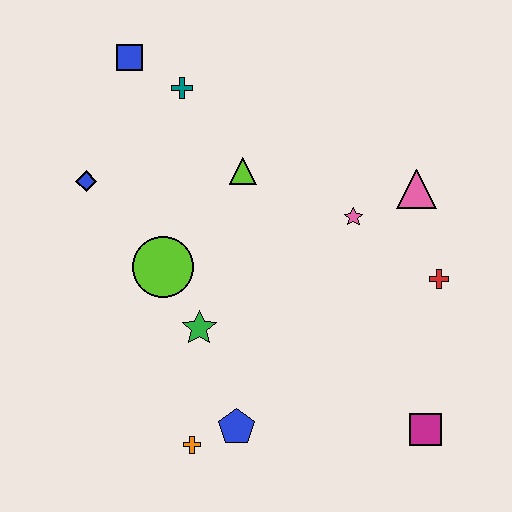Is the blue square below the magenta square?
No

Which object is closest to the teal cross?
The blue square is closest to the teal cross.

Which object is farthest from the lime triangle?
The magenta square is farthest from the lime triangle.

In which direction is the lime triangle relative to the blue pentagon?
The lime triangle is above the blue pentagon.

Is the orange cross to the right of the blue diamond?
Yes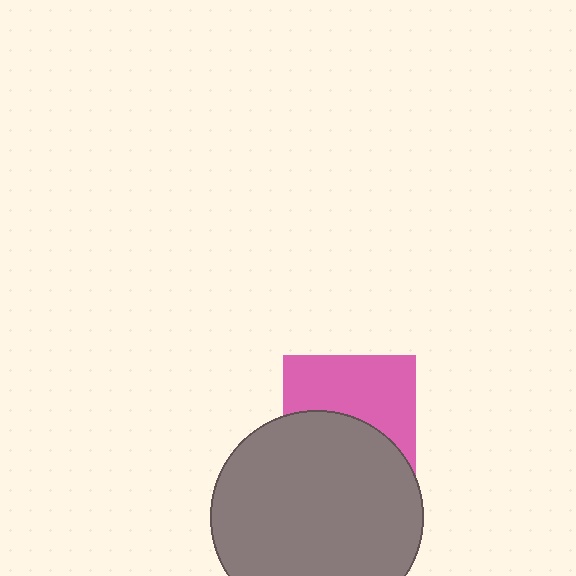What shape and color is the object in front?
The object in front is a gray circle.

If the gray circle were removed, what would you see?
You would see the complete pink square.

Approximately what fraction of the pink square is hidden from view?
Roughly 48% of the pink square is hidden behind the gray circle.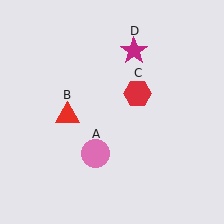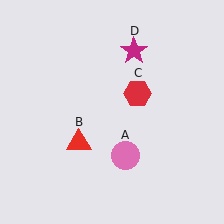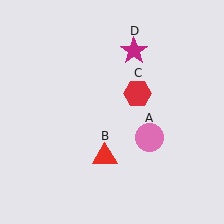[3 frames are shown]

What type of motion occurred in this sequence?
The pink circle (object A), red triangle (object B) rotated counterclockwise around the center of the scene.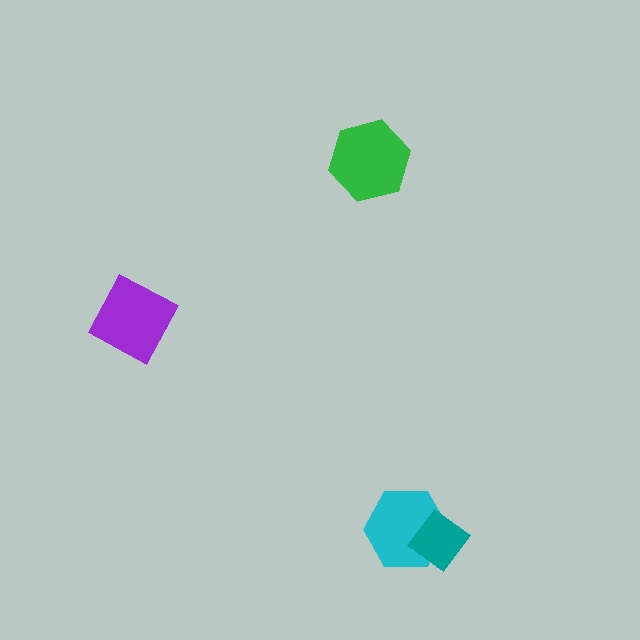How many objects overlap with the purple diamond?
0 objects overlap with the purple diamond.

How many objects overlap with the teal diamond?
1 object overlaps with the teal diamond.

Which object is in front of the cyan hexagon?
The teal diamond is in front of the cyan hexagon.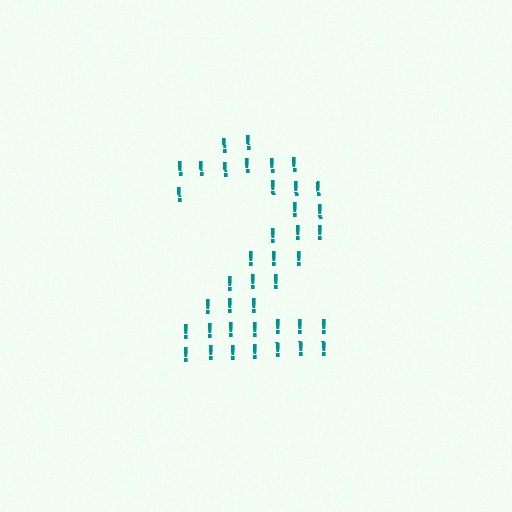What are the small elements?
The small elements are exclamation marks.